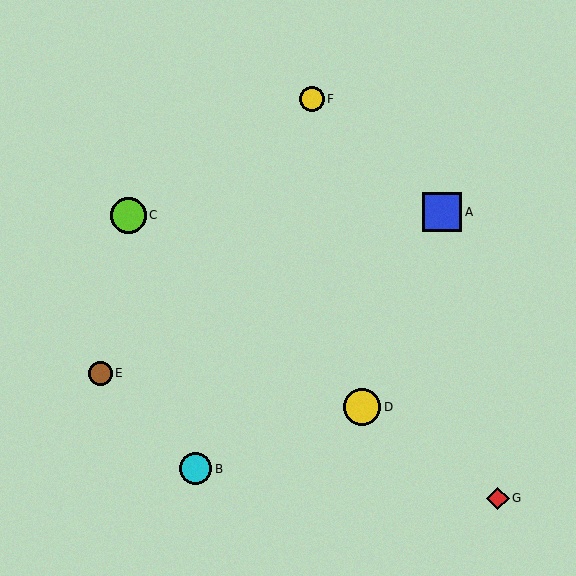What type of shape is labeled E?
Shape E is a brown circle.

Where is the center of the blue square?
The center of the blue square is at (442, 212).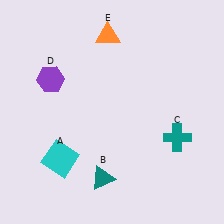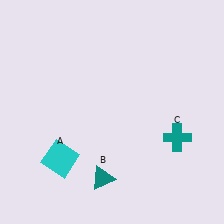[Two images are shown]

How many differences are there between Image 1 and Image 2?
There are 2 differences between the two images.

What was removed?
The purple hexagon (D), the orange triangle (E) were removed in Image 2.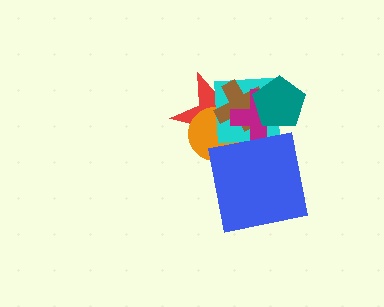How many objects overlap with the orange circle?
4 objects overlap with the orange circle.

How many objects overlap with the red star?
5 objects overlap with the red star.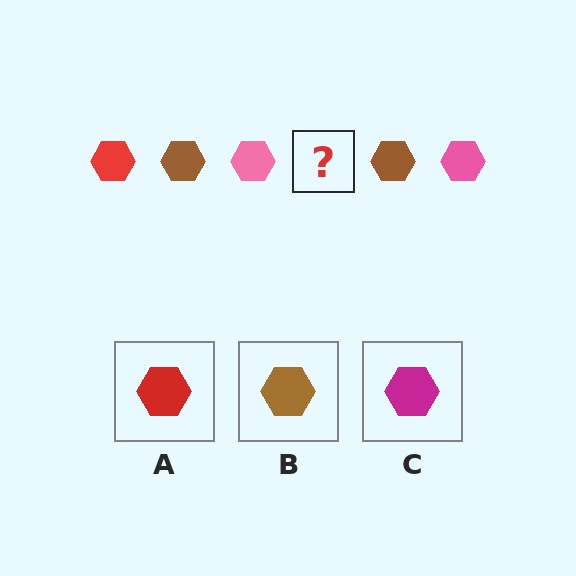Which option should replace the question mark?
Option A.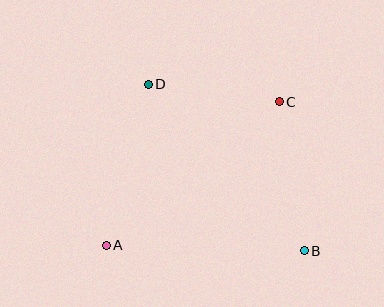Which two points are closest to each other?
Points C and D are closest to each other.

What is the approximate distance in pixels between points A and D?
The distance between A and D is approximately 167 pixels.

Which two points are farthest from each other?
Points B and D are farthest from each other.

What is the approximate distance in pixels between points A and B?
The distance between A and B is approximately 198 pixels.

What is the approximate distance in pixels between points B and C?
The distance between B and C is approximately 151 pixels.